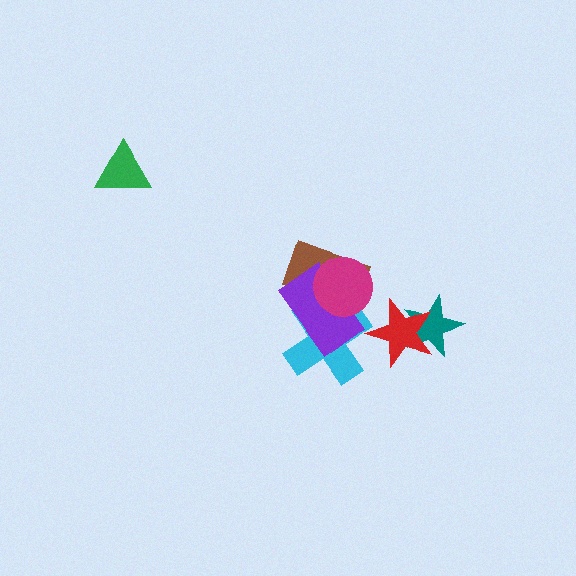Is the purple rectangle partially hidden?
Yes, it is partially covered by another shape.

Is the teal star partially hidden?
Yes, it is partially covered by another shape.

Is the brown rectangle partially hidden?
Yes, it is partially covered by another shape.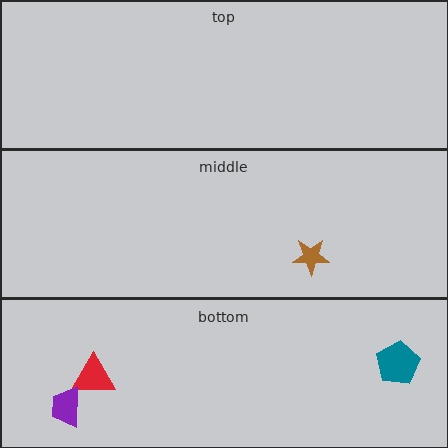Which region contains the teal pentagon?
The bottom region.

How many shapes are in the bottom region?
3.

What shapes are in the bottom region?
The teal pentagon, the red triangle, the purple trapezoid.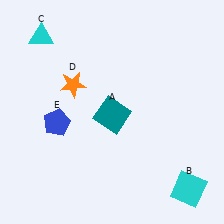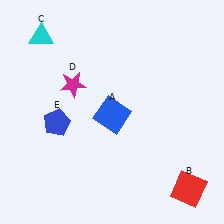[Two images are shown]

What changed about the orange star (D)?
In Image 1, D is orange. In Image 2, it changed to magenta.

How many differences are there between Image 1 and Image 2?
There are 3 differences between the two images.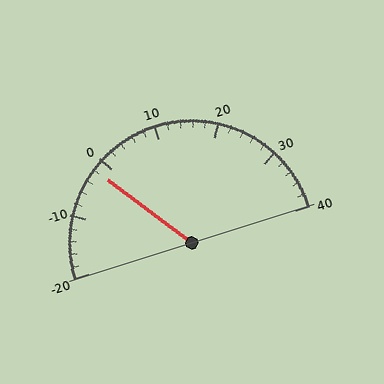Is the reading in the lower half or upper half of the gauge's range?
The reading is in the lower half of the range (-20 to 40).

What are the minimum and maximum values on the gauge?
The gauge ranges from -20 to 40.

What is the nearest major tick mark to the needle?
The nearest major tick mark is 0.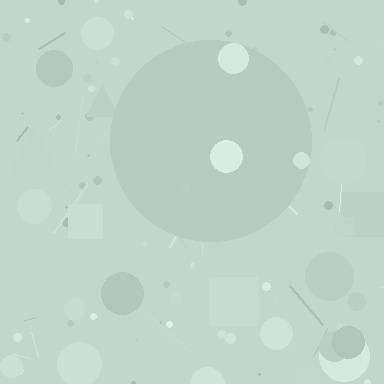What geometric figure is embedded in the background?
A circle is embedded in the background.